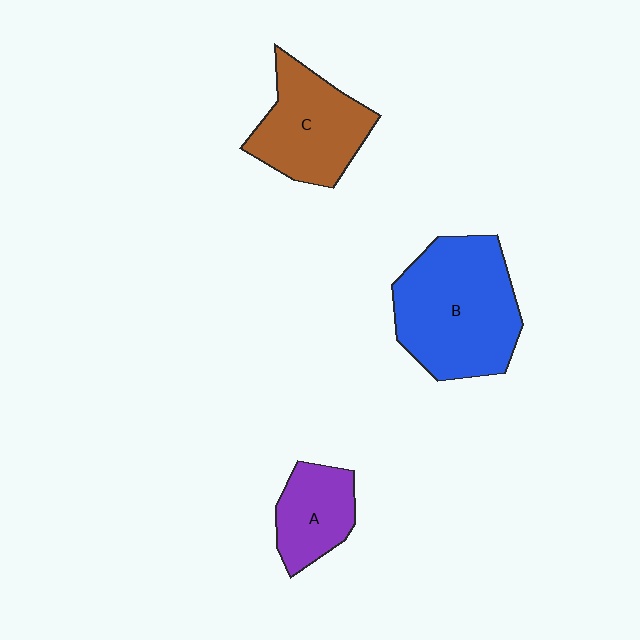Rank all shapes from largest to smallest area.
From largest to smallest: B (blue), C (brown), A (purple).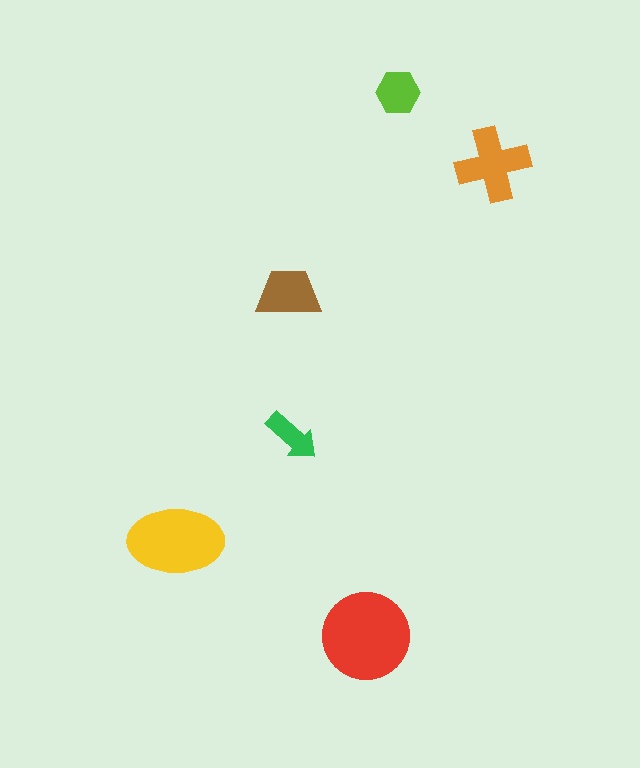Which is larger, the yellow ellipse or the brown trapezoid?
The yellow ellipse.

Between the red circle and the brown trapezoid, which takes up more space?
The red circle.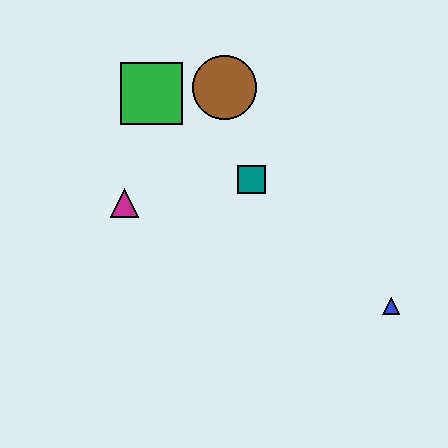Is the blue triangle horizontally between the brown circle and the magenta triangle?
No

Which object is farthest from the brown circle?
The blue triangle is farthest from the brown circle.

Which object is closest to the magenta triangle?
The green square is closest to the magenta triangle.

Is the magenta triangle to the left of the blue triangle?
Yes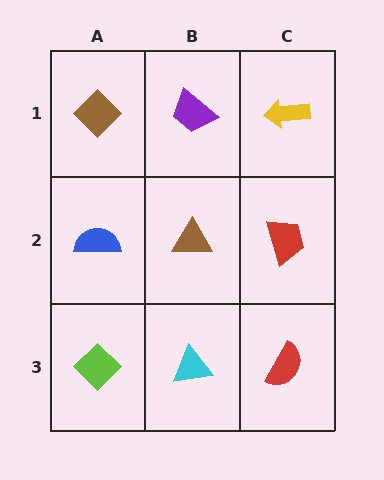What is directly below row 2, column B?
A cyan triangle.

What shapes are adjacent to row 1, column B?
A brown triangle (row 2, column B), a brown diamond (row 1, column A), a yellow arrow (row 1, column C).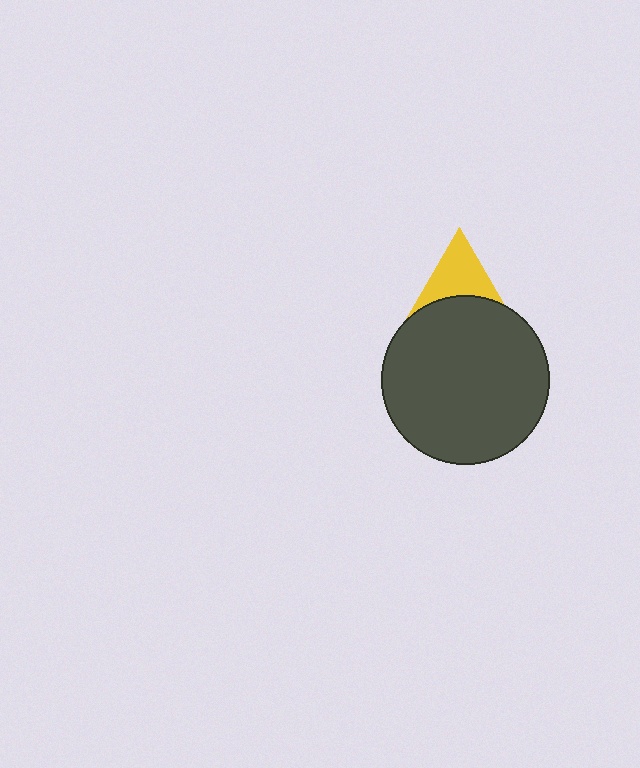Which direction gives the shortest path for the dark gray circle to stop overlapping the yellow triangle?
Moving down gives the shortest separation.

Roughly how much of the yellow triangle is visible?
A small part of it is visible (roughly 41%).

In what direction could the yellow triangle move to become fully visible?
The yellow triangle could move up. That would shift it out from behind the dark gray circle entirely.